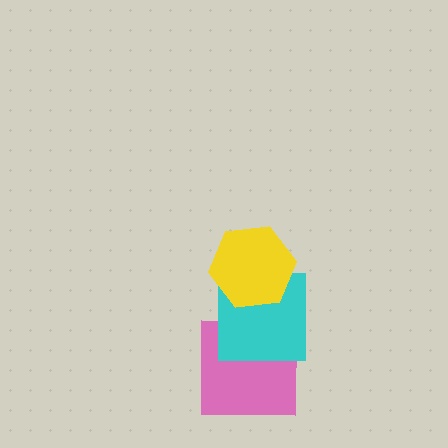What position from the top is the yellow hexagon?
The yellow hexagon is 1st from the top.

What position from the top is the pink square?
The pink square is 3rd from the top.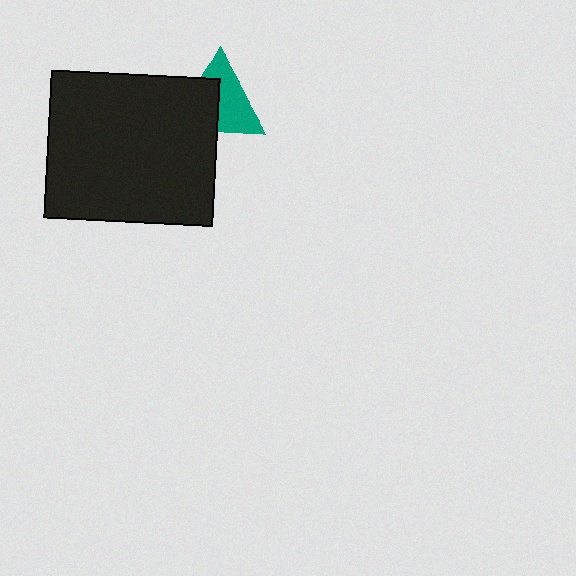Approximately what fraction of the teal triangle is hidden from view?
Roughly 44% of the teal triangle is hidden behind the black rectangle.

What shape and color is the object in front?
The object in front is a black rectangle.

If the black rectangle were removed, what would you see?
You would see the complete teal triangle.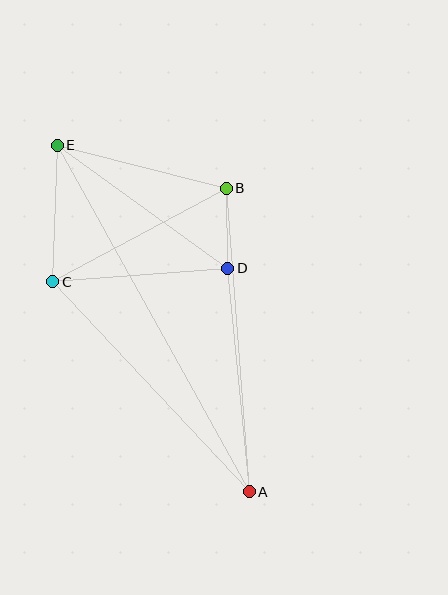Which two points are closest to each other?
Points B and D are closest to each other.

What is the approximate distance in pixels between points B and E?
The distance between B and E is approximately 174 pixels.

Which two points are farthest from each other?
Points A and E are farthest from each other.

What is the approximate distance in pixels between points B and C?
The distance between B and C is approximately 197 pixels.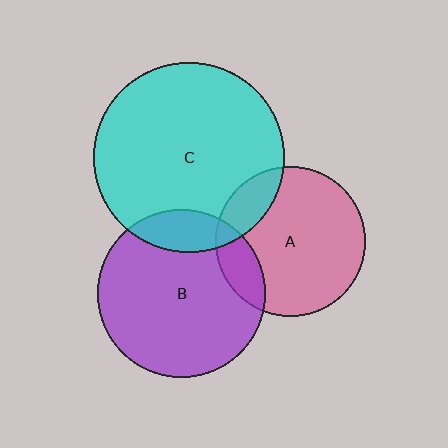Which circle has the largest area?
Circle C (cyan).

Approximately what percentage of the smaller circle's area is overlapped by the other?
Approximately 15%.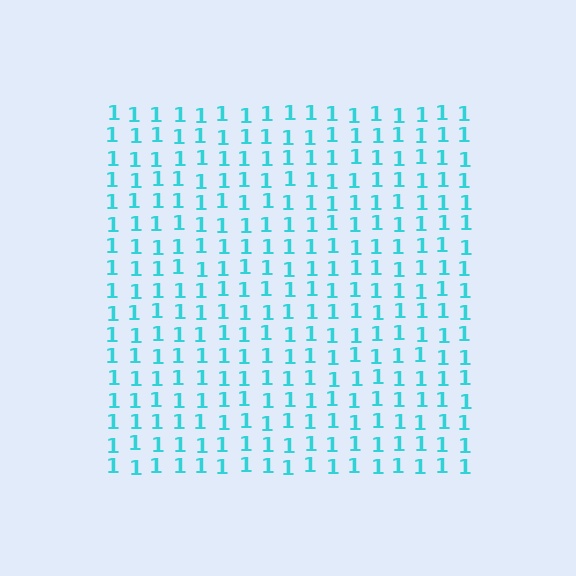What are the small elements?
The small elements are digit 1's.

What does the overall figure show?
The overall figure shows a square.